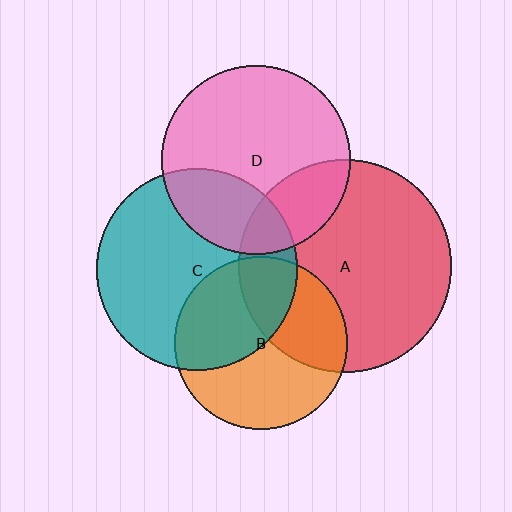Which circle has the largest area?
Circle A (red).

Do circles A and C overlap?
Yes.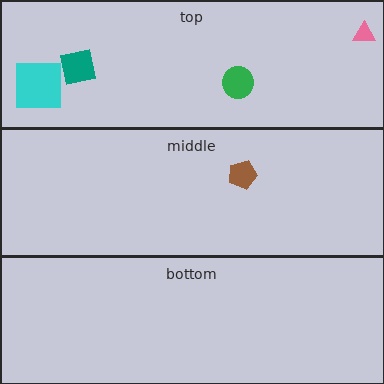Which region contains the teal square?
The top region.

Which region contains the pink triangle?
The top region.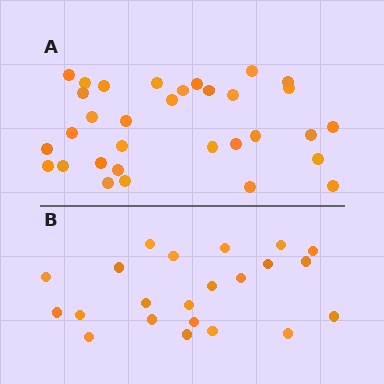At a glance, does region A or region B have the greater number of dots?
Region A (the top region) has more dots.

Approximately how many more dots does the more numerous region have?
Region A has roughly 10 or so more dots than region B.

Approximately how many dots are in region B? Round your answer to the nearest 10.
About 20 dots. (The exact count is 22, which rounds to 20.)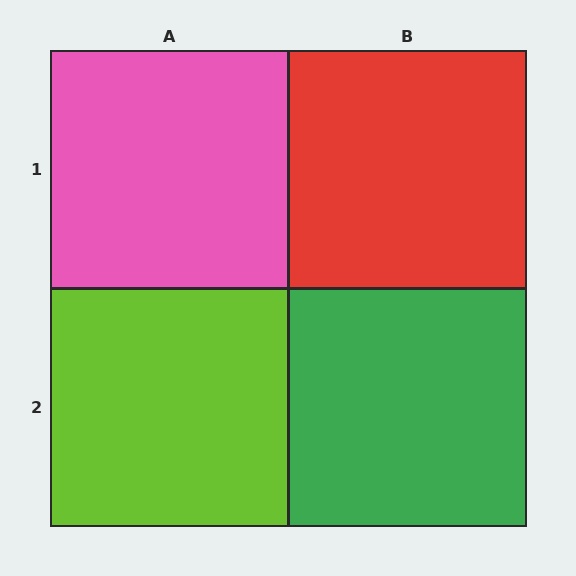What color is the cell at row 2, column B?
Green.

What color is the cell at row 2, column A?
Lime.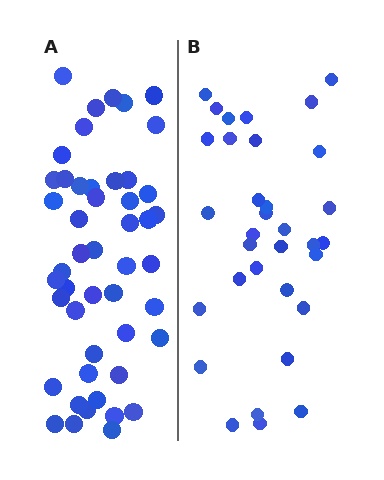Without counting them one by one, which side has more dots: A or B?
Region A (the left region) has more dots.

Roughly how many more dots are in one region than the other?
Region A has approximately 15 more dots than region B.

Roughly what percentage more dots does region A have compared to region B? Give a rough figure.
About 45% more.